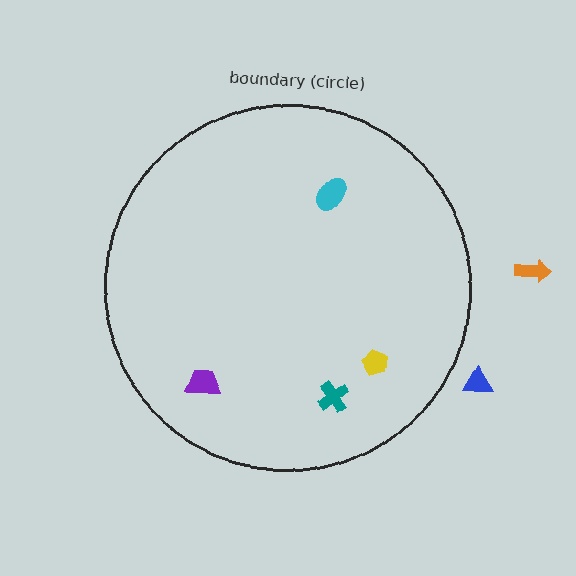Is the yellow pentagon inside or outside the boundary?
Inside.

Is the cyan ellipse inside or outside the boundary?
Inside.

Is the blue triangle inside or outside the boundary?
Outside.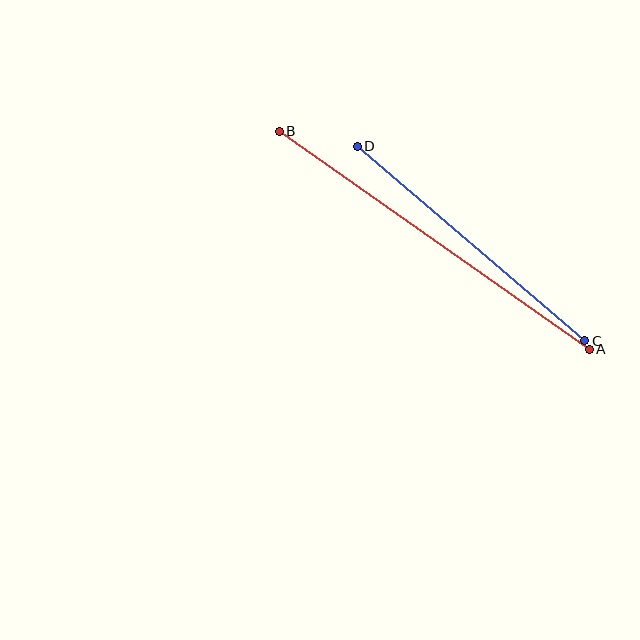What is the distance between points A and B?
The distance is approximately 379 pixels.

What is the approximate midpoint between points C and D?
The midpoint is at approximately (471, 243) pixels.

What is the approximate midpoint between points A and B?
The midpoint is at approximately (434, 240) pixels.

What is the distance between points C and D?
The distance is approximately 299 pixels.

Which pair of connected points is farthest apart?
Points A and B are farthest apart.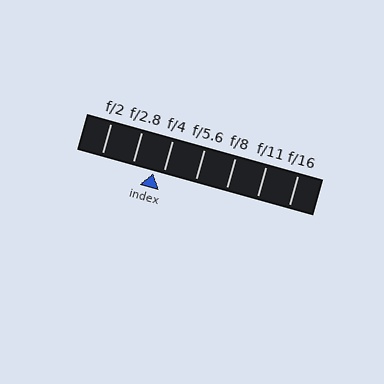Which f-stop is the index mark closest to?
The index mark is closest to f/4.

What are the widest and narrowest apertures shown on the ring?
The widest aperture shown is f/2 and the narrowest is f/16.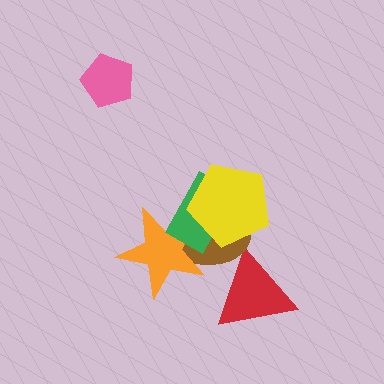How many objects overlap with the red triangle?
1 object overlaps with the red triangle.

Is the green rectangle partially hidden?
Yes, it is partially covered by another shape.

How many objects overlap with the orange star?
3 objects overlap with the orange star.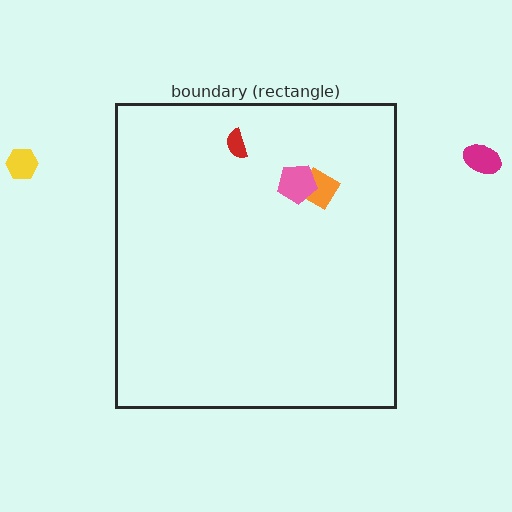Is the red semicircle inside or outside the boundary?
Inside.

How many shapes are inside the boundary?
3 inside, 2 outside.